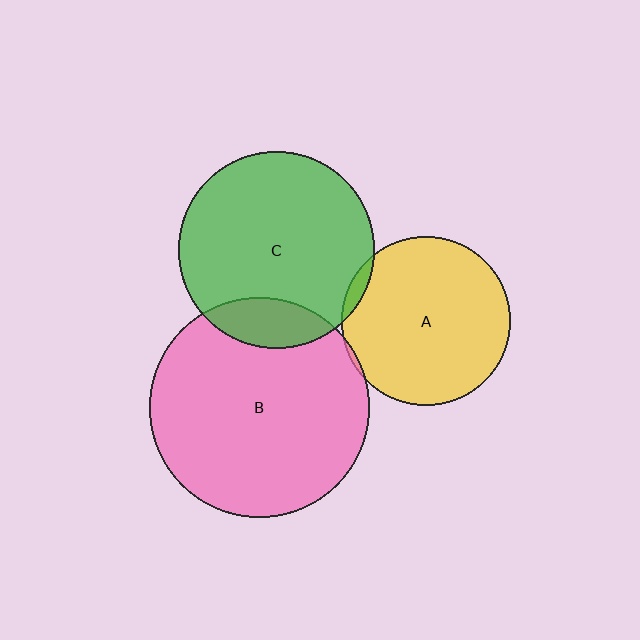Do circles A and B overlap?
Yes.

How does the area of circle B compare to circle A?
Approximately 1.7 times.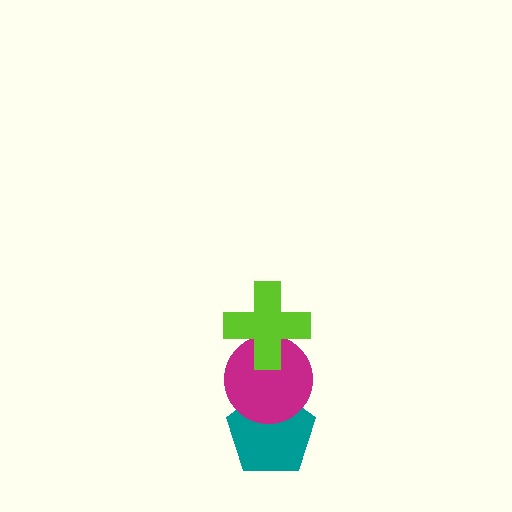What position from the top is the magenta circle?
The magenta circle is 2nd from the top.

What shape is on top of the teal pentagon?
The magenta circle is on top of the teal pentagon.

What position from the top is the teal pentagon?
The teal pentagon is 3rd from the top.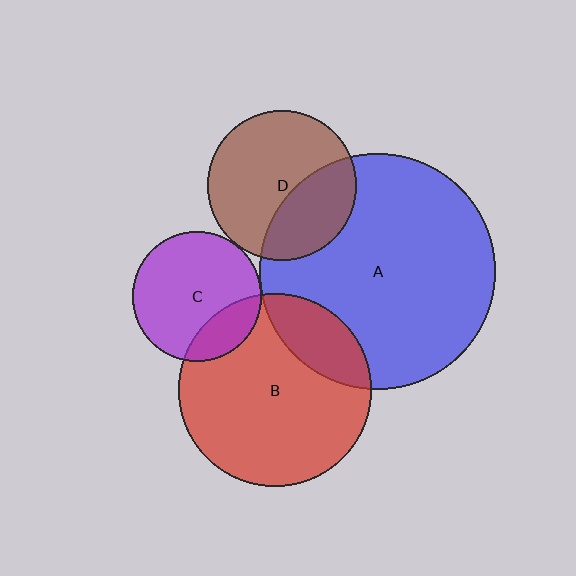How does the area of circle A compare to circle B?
Approximately 1.5 times.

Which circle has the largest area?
Circle A (blue).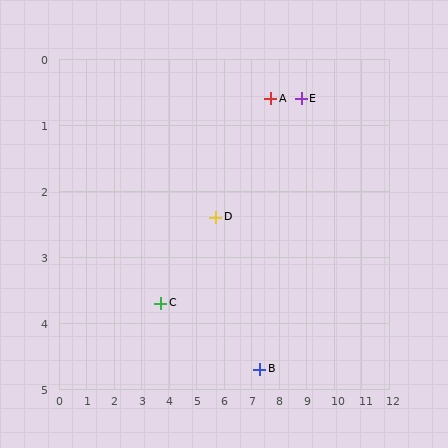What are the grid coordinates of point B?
Point B is at approximately (7.3, 4.7).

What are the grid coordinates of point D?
Point D is at approximately (5.7, 2.4).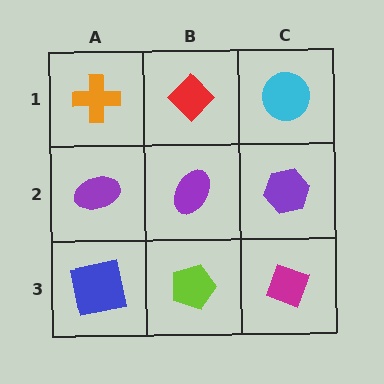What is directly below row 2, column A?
A blue square.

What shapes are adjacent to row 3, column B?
A purple ellipse (row 2, column B), a blue square (row 3, column A), a magenta diamond (row 3, column C).